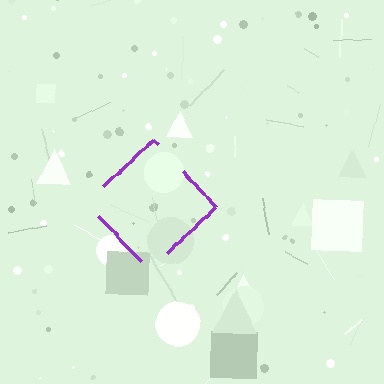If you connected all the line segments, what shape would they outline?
They would outline a diamond.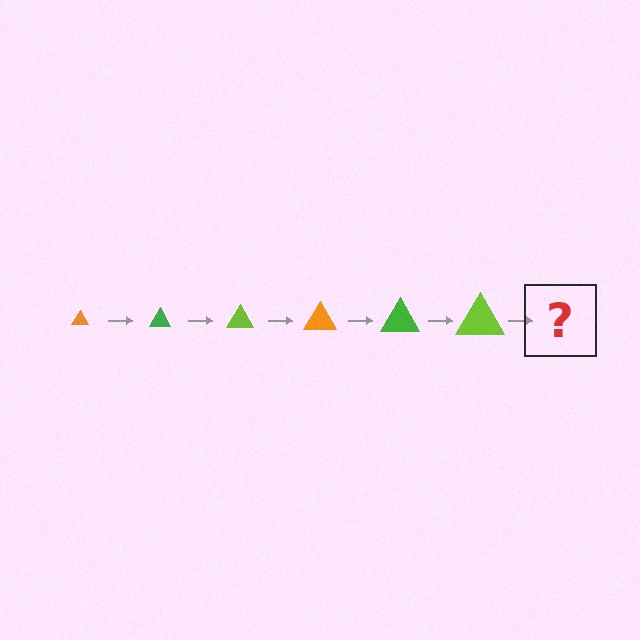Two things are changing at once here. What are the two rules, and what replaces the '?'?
The two rules are that the triangle grows larger each step and the color cycles through orange, green, and lime. The '?' should be an orange triangle, larger than the previous one.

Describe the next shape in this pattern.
It should be an orange triangle, larger than the previous one.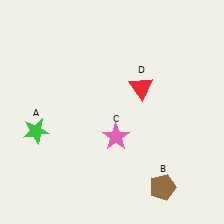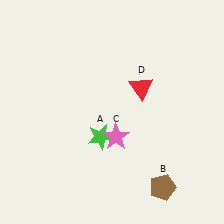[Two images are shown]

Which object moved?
The green star (A) moved right.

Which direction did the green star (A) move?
The green star (A) moved right.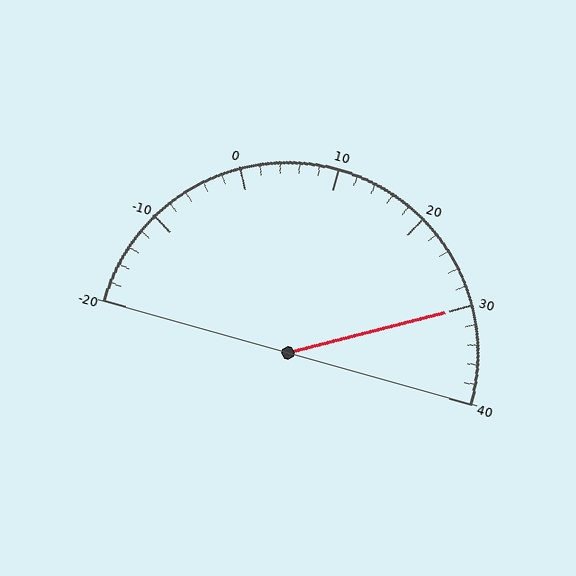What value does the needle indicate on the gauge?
The needle indicates approximately 30.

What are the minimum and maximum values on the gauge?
The gauge ranges from -20 to 40.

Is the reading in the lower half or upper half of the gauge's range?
The reading is in the upper half of the range (-20 to 40).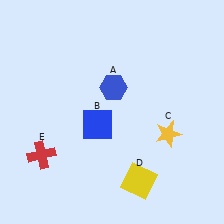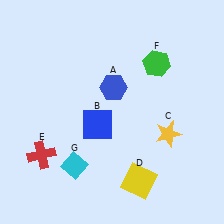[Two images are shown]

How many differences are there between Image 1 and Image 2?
There are 2 differences between the two images.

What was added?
A green hexagon (F), a cyan diamond (G) were added in Image 2.